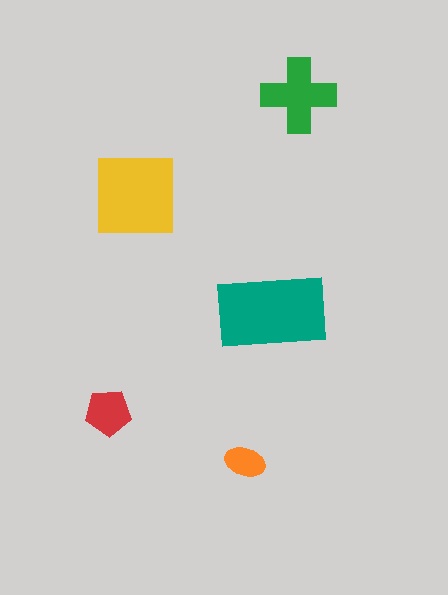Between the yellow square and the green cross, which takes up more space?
The yellow square.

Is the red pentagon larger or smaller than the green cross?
Smaller.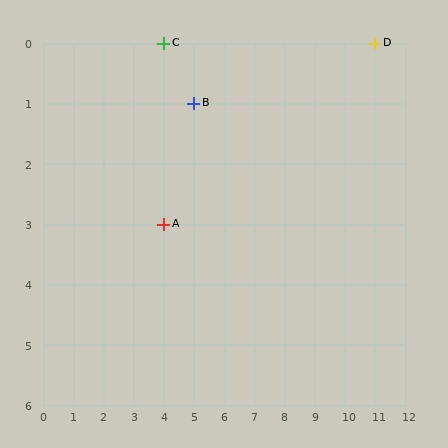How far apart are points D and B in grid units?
Points D and B are 6 columns and 1 row apart (about 6.1 grid units diagonally).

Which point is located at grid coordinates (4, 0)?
Point C is at (4, 0).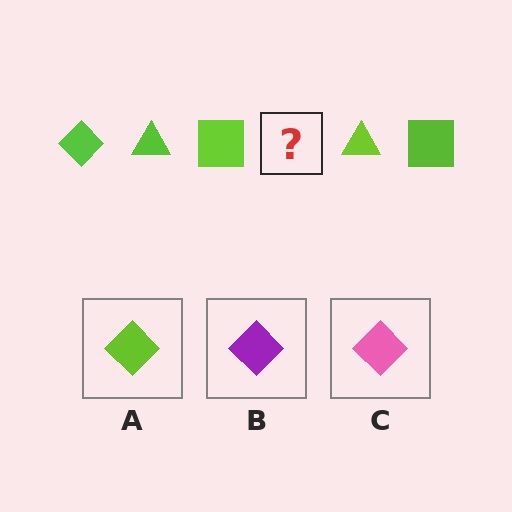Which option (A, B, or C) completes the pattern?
A.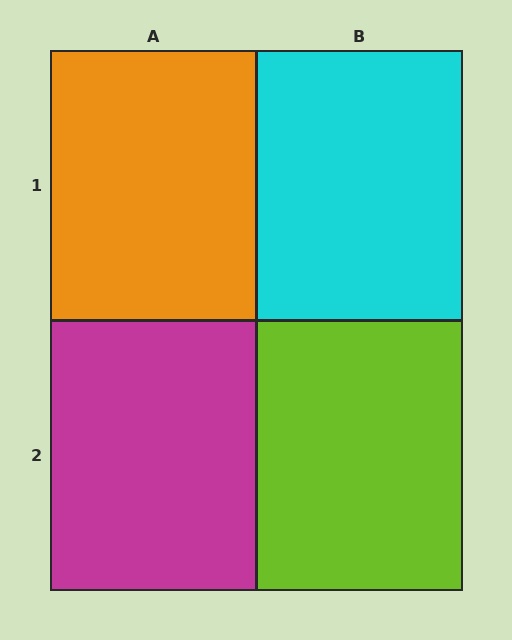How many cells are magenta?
1 cell is magenta.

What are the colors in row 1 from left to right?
Orange, cyan.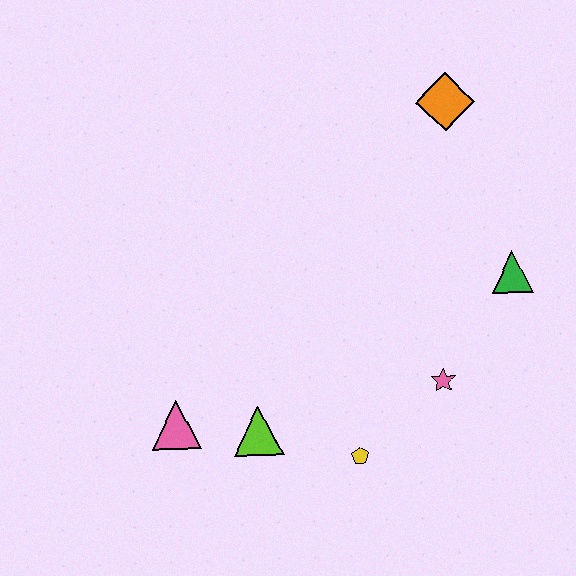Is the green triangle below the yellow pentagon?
No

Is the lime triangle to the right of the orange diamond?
No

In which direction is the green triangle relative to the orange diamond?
The green triangle is below the orange diamond.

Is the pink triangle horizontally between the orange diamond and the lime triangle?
No